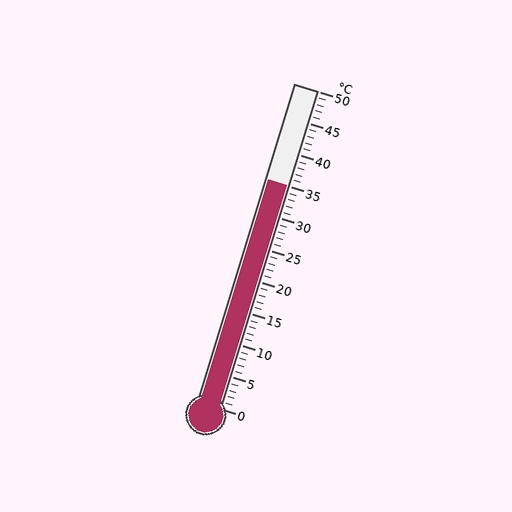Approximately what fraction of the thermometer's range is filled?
The thermometer is filled to approximately 70% of its range.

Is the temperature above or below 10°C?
The temperature is above 10°C.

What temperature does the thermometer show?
The thermometer shows approximately 35°C.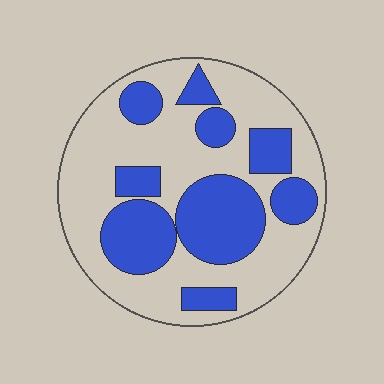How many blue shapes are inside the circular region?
9.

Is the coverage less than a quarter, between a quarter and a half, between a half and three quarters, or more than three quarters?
Between a quarter and a half.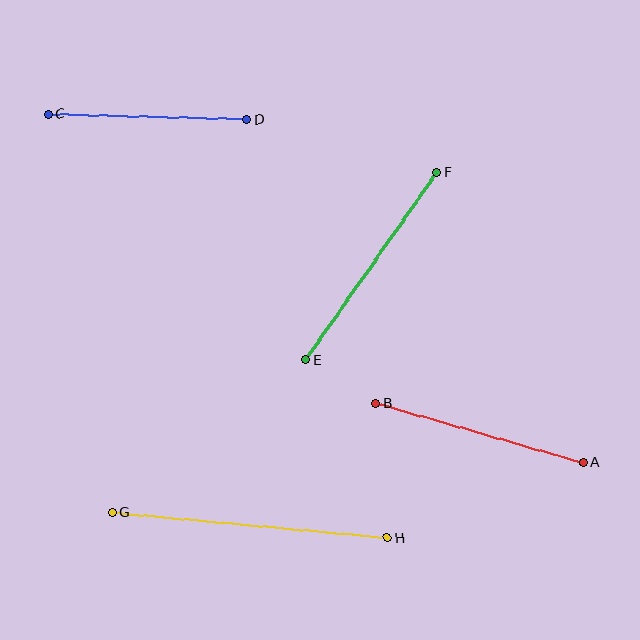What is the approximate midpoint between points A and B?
The midpoint is at approximately (480, 433) pixels.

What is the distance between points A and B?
The distance is approximately 215 pixels.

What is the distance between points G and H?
The distance is approximately 276 pixels.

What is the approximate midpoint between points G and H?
The midpoint is at approximately (250, 525) pixels.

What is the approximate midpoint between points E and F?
The midpoint is at approximately (372, 266) pixels.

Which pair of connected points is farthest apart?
Points G and H are farthest apart.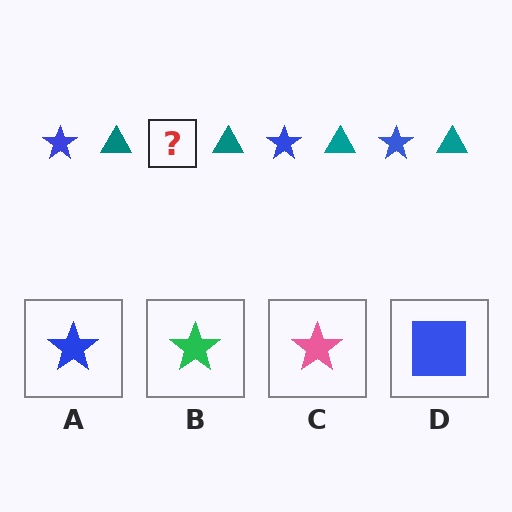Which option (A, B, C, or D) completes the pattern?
A.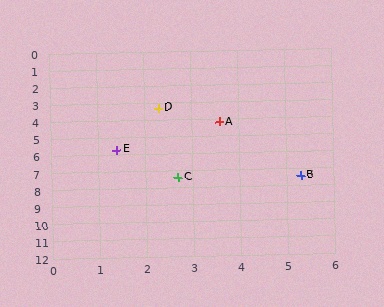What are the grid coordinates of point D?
Point D is at approximately (2.3, 3.3).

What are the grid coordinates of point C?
Point C is at approximately (2.7, 7.4).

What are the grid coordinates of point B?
Point B is at approximately (5.3, 7.4).